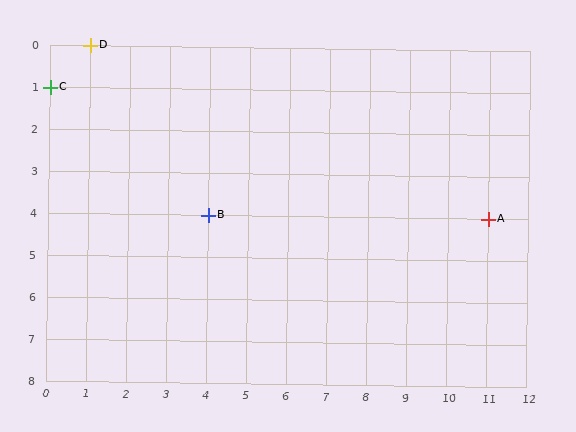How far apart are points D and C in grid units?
Points D and C are 1 column and 1 row apart (about 1.4 grid units diagonally).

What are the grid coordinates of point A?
Point A is at grid coordinates (11, 4).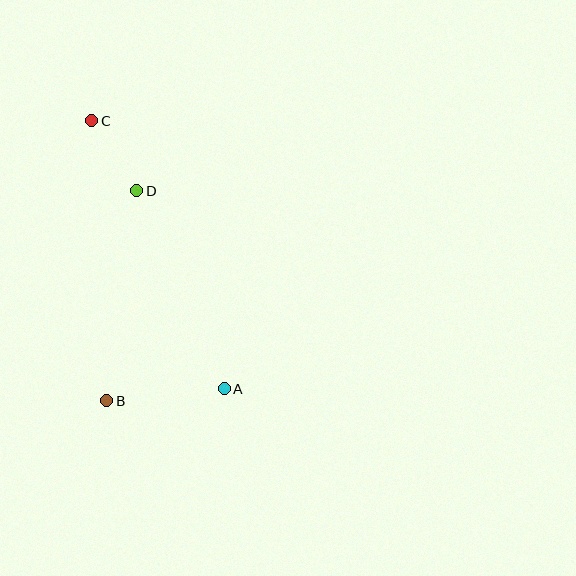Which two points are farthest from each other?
Points A and C are farthest from each other.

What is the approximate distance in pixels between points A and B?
The distance between A and B is approximately 118 pixels.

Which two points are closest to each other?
Points C and D are closest to each other.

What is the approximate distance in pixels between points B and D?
The distance between B and D is approximately 212 pixels.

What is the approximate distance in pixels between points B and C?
The distance between B and C is approximately 280 pixels.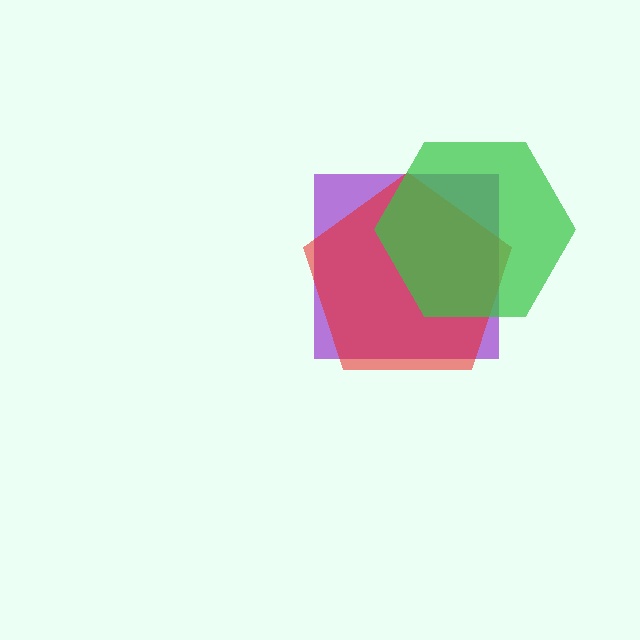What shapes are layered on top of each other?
The layered shapes are: a purple square, a red pentagon, a green hexagon.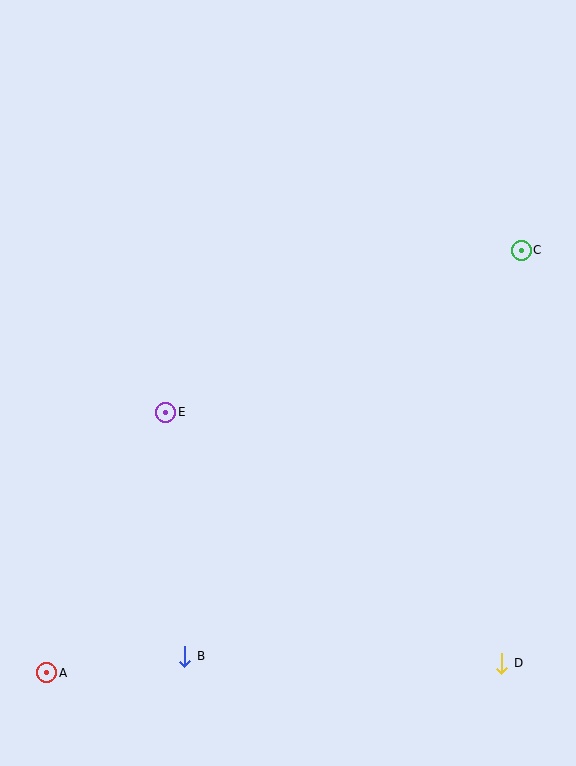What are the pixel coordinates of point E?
Point E is at (166, 412).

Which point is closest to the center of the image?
Point E at (166, 412) is closest to the center.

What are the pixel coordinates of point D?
Point D is at (502, 663).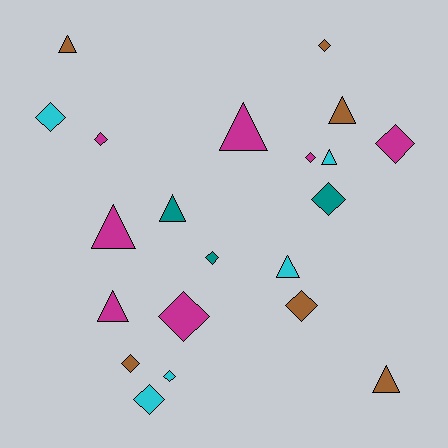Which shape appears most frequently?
Diamond, with 12 objects.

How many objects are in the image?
There are 21 objects.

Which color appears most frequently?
Magenta, with 7 objects.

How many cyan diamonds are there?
There are 3 cyan diamonds.